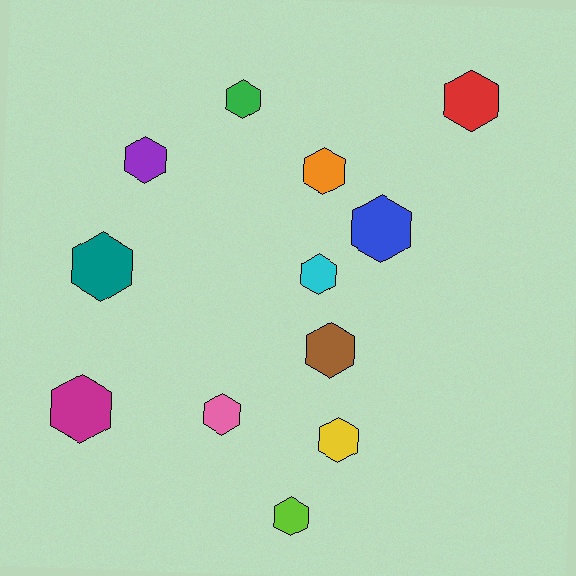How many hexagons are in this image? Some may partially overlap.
There are 12 hexagons.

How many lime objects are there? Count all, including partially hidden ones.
There is 1 lime object.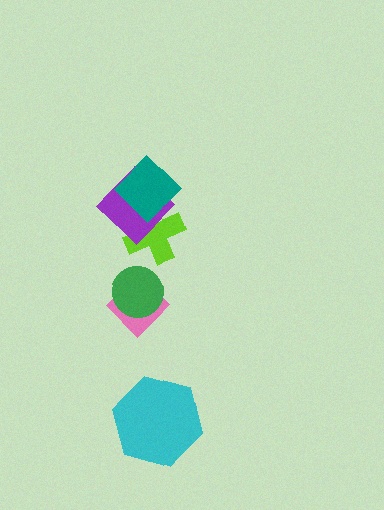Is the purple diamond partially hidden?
Yes, it is partially covered by another shape.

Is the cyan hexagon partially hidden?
No, no other shape covers it.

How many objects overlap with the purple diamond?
2 objects overlap with the purple diamond.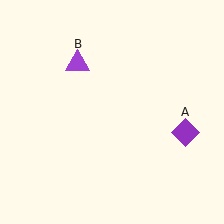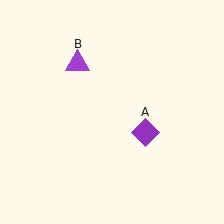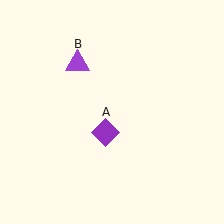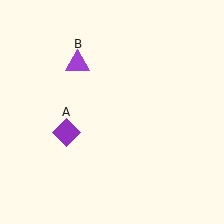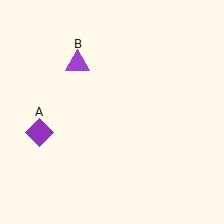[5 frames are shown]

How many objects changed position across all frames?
1 object changed position: purple diamond (object A).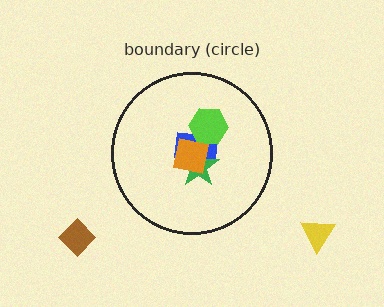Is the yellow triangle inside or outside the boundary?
Outside.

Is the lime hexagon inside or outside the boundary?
Inside.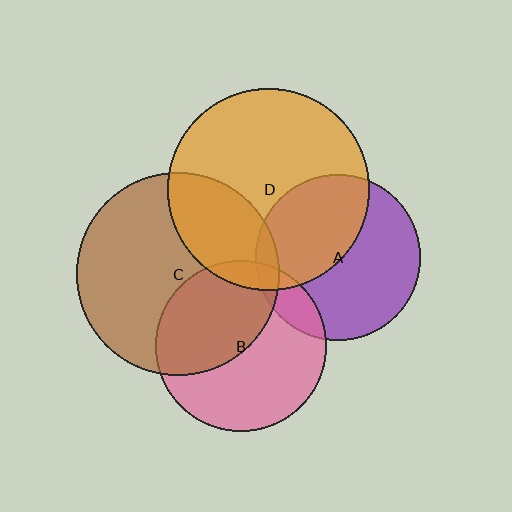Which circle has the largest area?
Circle C (brown).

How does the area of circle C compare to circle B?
Approximately 1.4 times.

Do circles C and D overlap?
Yes.